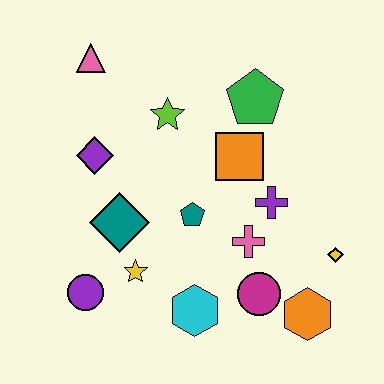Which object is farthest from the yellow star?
The pink triangle is farthest from the yellow star.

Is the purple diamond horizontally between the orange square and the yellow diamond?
No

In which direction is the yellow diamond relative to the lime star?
The yellow diamond is to the right of the lime star.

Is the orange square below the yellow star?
No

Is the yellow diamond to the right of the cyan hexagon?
Yes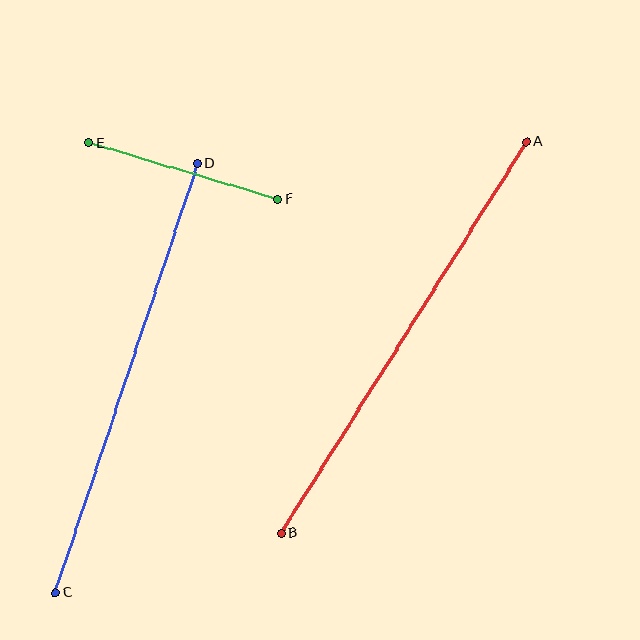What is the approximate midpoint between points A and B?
The midpoint is at approximately (404, 337) pixels.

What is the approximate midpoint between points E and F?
The midpoint is at approximately (183, 171) pixels.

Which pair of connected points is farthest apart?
Points A and B are farthest apart.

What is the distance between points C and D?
The distance is approximately 453 pixels.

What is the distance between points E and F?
The distance is approximately 197 pixels.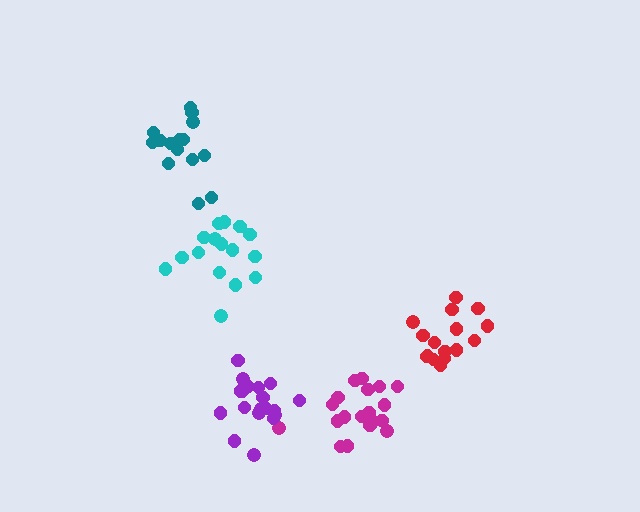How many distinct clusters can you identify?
There are 5 distinct clusters.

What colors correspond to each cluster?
The clusters are colored: magenta, cyan, purple, teal, red.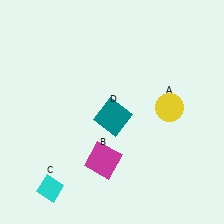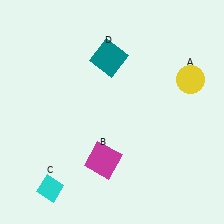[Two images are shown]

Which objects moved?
The objects that moved are: the yellow circle (A), the teal square (D).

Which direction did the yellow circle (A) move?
The yellow circle (A) moved up.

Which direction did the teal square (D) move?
The teal square (D) moved up.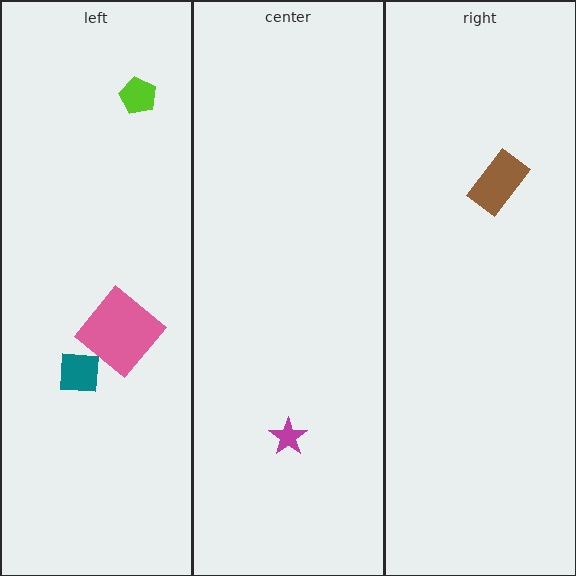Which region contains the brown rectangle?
The right region.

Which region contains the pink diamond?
The left region.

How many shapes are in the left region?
3.